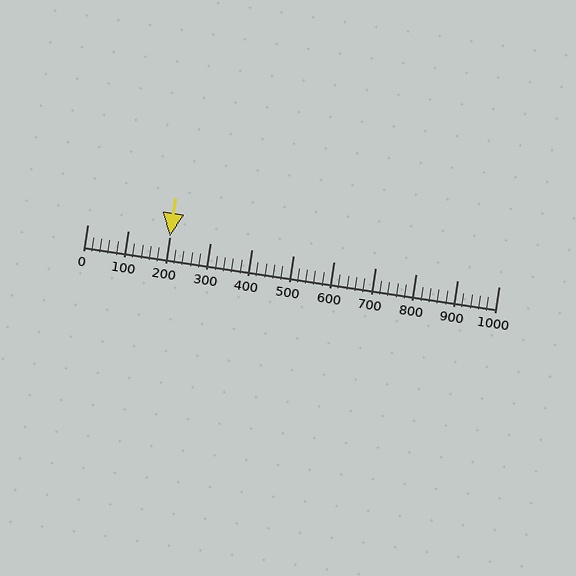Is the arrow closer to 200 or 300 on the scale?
The arrow is closer to 200.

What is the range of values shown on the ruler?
The ruler shows values from 0 to 1000.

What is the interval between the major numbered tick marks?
The major tick marks are spaced 100 units apart.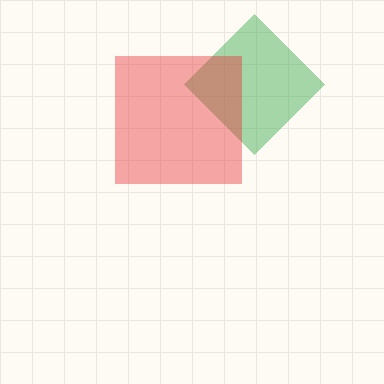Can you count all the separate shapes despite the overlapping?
Yes, there are 2 separate shapes.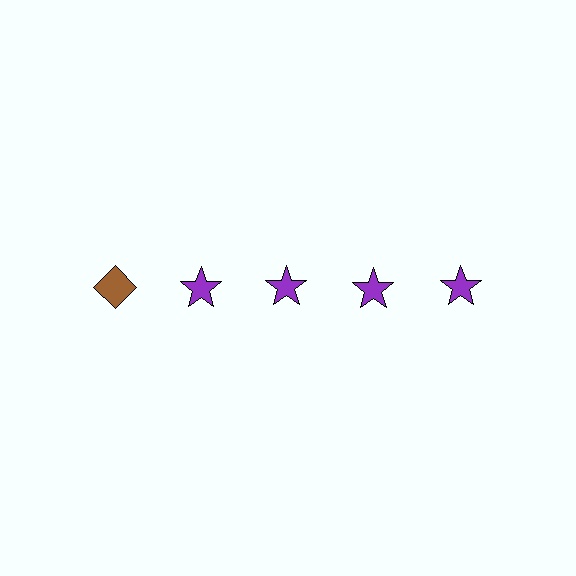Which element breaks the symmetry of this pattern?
The brown diamond in the top row, leftmost column breaks the symmetry. All other shapes are purple stars.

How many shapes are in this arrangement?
There are 5 shapes arranged in a grid pattern.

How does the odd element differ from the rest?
It differs in both color (brown instead of purple) and shape (diamond instead of star).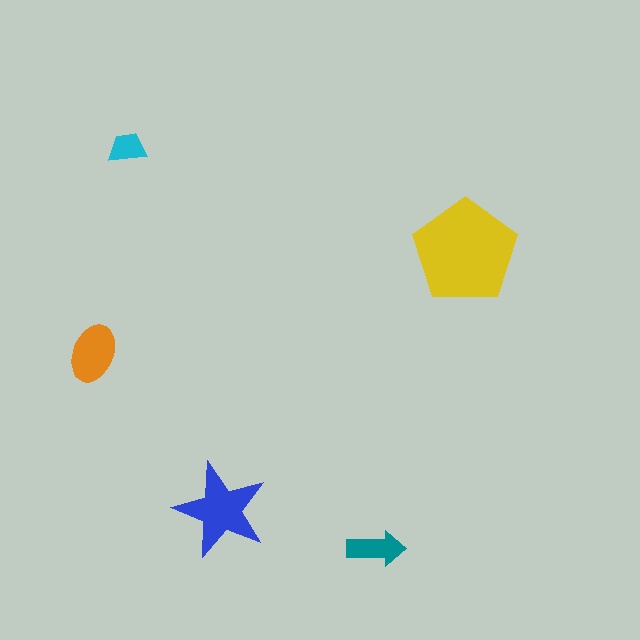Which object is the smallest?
The cyan trapezoid.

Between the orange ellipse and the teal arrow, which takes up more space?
The orange ellipse.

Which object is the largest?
The yellow pentagon.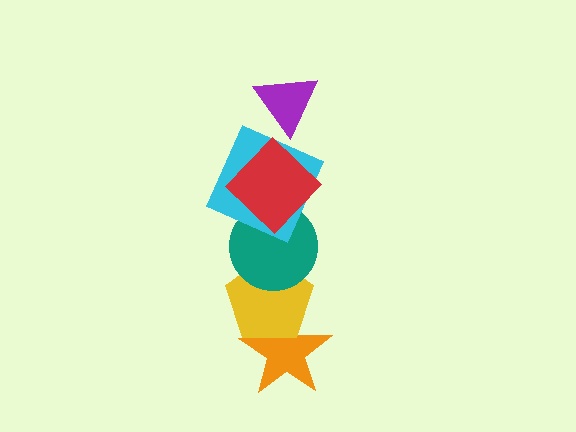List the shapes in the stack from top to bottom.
From top to bottom: the purple triangle, the red diamond, the cyan square, the teal circle, the yellow pentagon, the orange star.